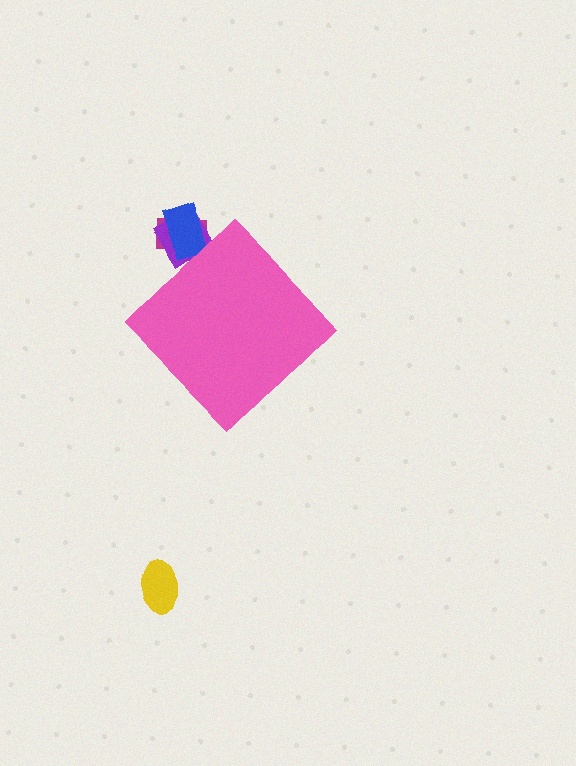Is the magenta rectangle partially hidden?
Yes, the magenta rectangle is partially hidden behind the pink diamond.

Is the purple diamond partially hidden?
Yes, the purple diamond is partially hidden behind the pink diamond.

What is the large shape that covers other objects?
A pink diamond.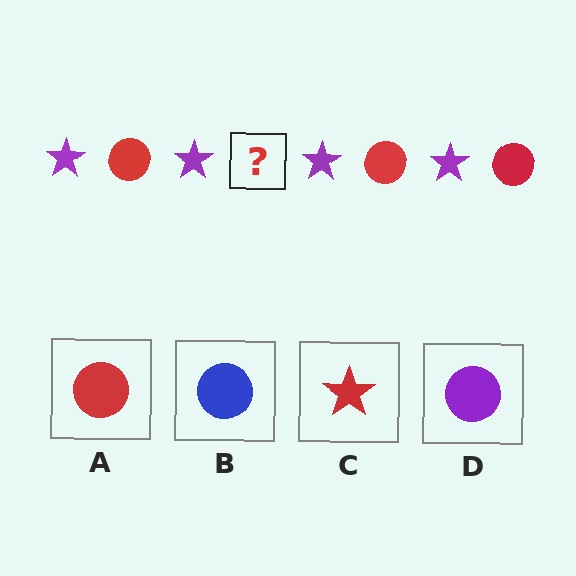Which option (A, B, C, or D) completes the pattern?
A.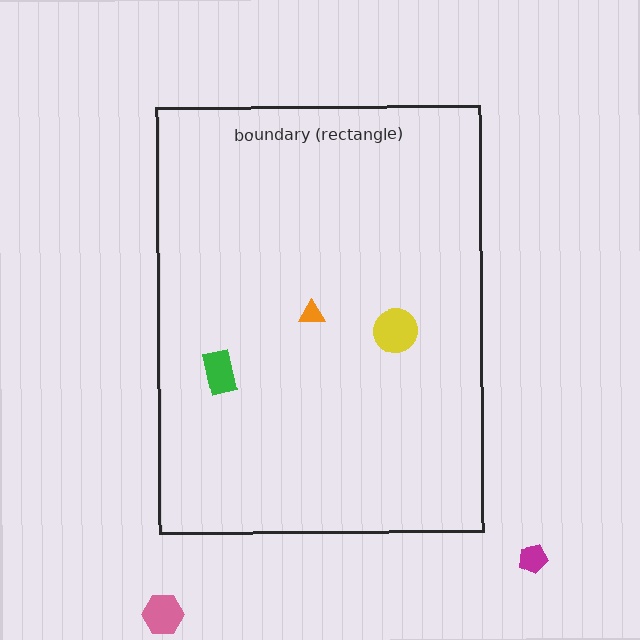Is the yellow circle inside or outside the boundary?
Inside.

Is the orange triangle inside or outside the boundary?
Inside.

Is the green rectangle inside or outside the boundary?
Inside.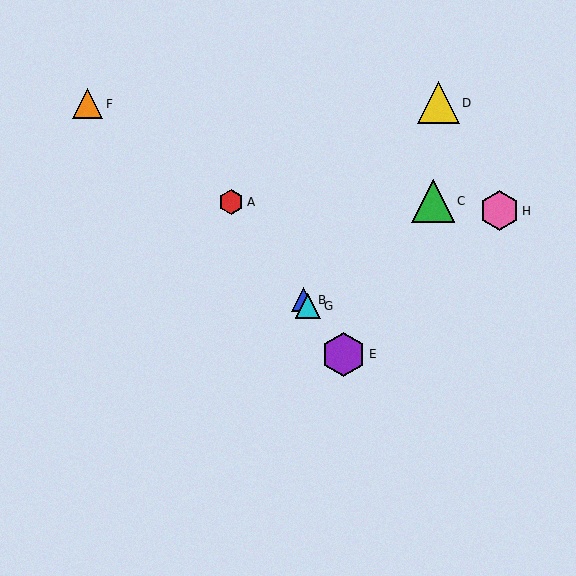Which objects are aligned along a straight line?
Objects A, B, E, G are aligned along a straight line.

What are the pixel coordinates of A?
Object A is at (231, 202).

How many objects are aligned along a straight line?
4 objects (A, B, E, G) are aligned along a straight line.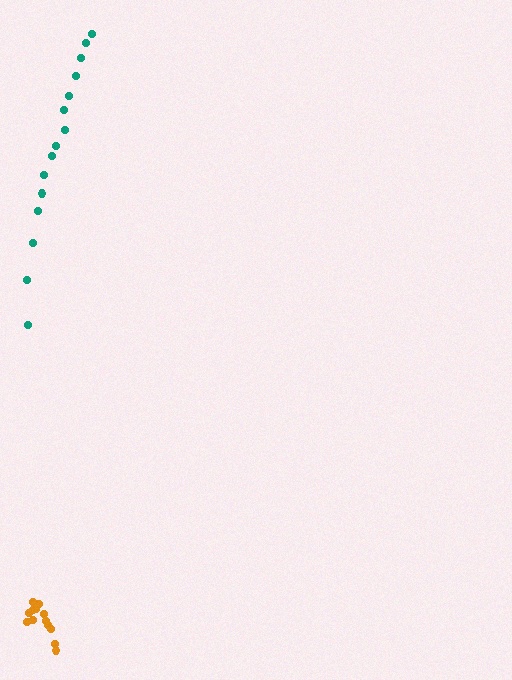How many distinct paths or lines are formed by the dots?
There are 2 distinct paths.